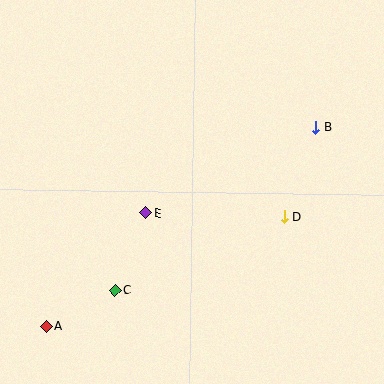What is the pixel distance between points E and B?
The distance between E and B is 191 pixels.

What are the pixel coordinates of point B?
Point B is at (316, 127).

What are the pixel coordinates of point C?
Point C is at (115, 290).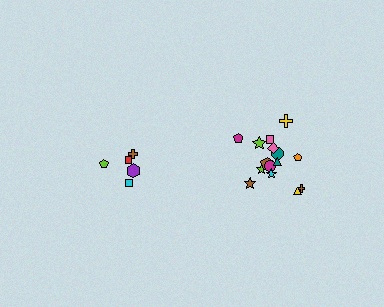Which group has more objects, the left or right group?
The right group.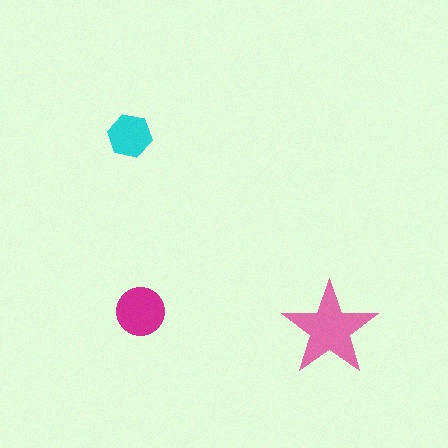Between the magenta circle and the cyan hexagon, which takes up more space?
The magenta circle.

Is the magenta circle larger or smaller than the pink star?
Smaller.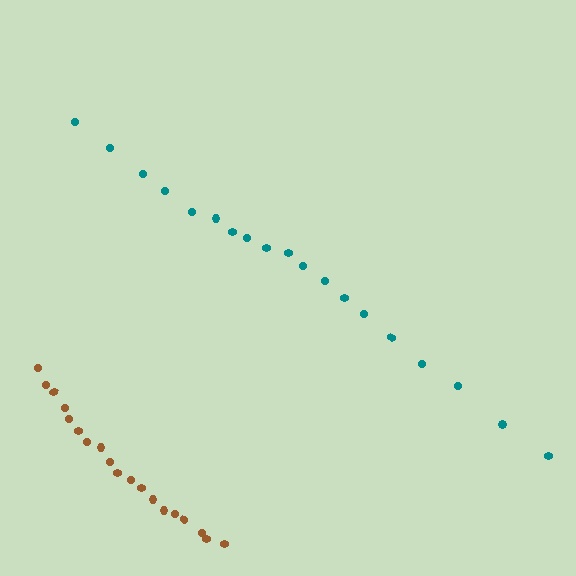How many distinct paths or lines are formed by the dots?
There are 2 distinct paths.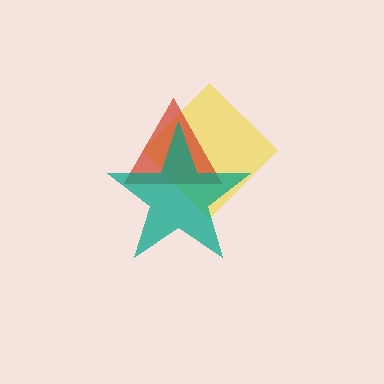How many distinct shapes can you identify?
There are 3 distinct shapes: a yellow diamond, a red triangle, a teal star.